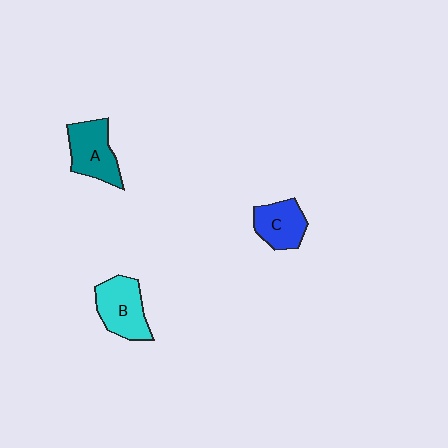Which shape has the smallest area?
Shape C (blue).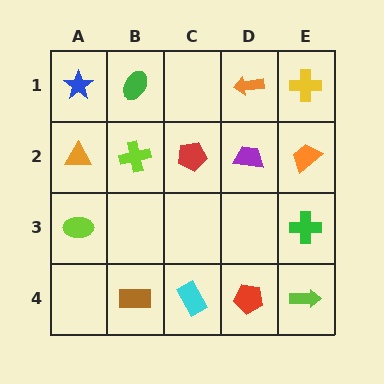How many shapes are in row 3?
2 shapes.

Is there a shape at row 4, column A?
No, that cell is empty.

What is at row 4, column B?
A brown rectangle.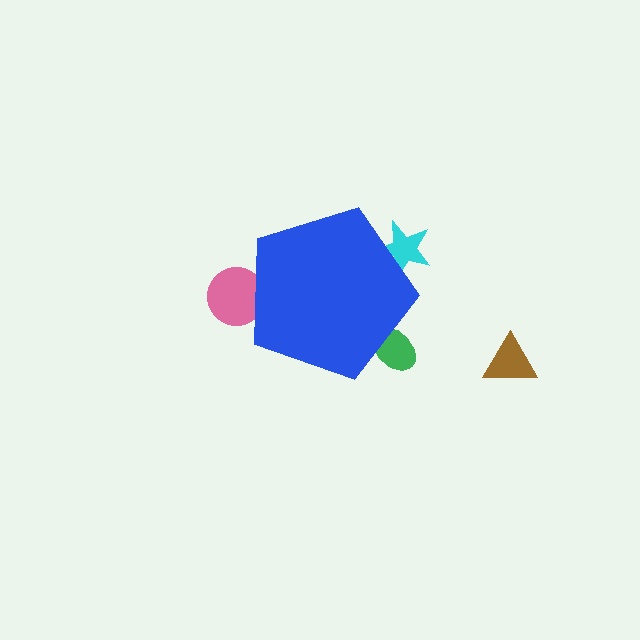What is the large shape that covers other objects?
A blue pentagon.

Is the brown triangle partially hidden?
No, the brown triangle is fully visible.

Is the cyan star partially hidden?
Yes, the cyan star is partially hidden behind the blue pentagon.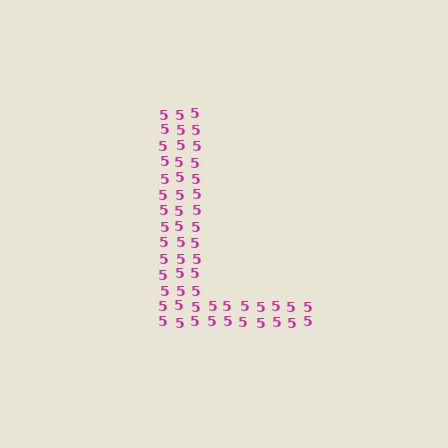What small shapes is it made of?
It is made of small digit 5's.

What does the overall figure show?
The overall figure shows the letter L.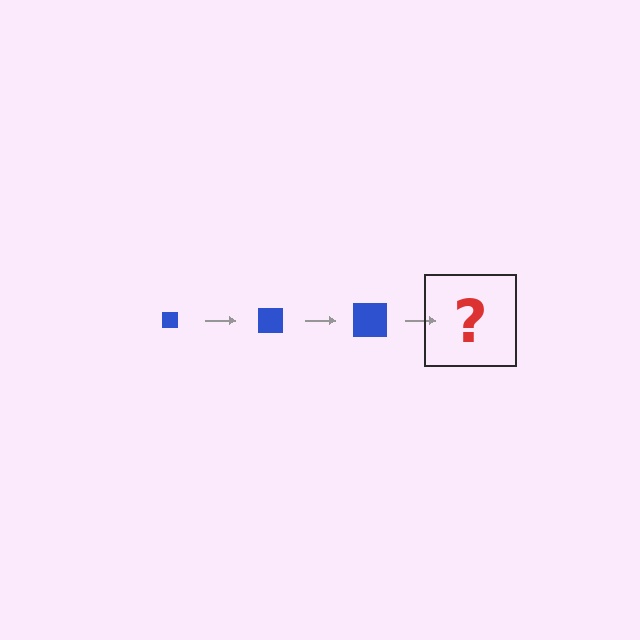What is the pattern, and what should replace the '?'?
The pattern is that the square gets progressively larger each step. The '?' should be a blue square, larger than the previous one.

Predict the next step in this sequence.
The next step is a blue square, larger than the previous one.